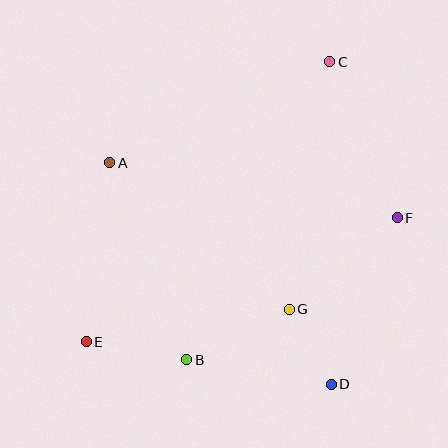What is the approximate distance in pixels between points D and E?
The distance between D and E is approximately 249 pixels.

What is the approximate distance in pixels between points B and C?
The distance between B and C is approximately 331 pixels.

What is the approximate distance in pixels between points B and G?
The distance between B and G is approximately 114 pixels.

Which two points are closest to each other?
Points D and G are closest to each other.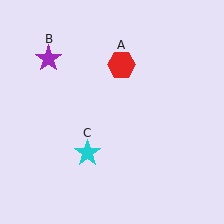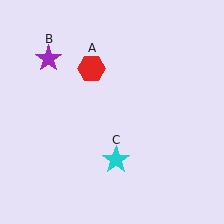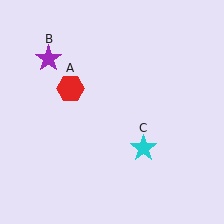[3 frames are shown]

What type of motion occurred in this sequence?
The red hexagon (object A), cyan star (object C) rotated counterclockwise around the center of the scene.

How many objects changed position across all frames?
2 objects changed position: red hexagon (object A), cyan star (object C).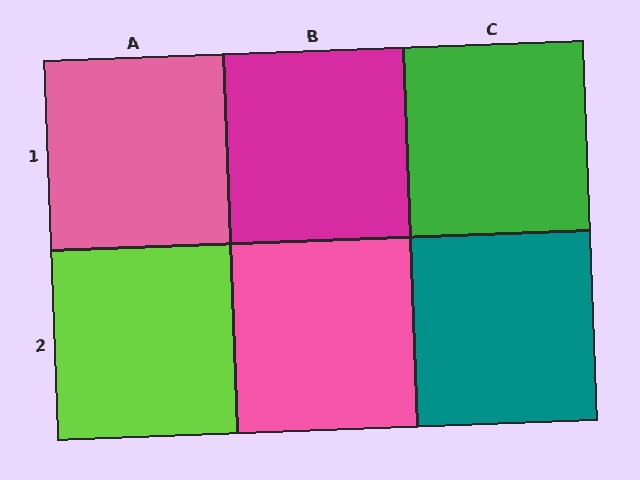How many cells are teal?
1 cell is teal.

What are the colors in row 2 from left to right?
Lime, pink, teal.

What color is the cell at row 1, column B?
Magenta.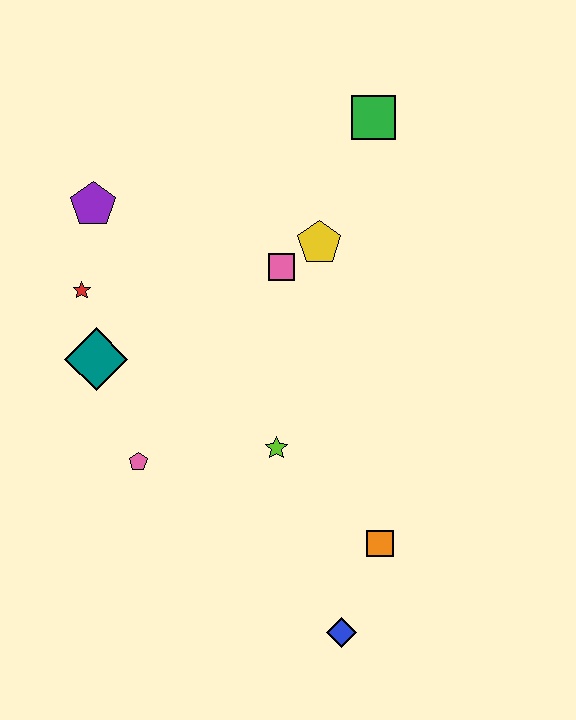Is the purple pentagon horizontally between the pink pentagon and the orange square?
No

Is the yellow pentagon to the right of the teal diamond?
Yes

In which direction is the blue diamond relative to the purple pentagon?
The blue diamond is below the purple pentagon.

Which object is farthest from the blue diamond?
The green square is farthest from the blue diamond.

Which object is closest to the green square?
The yellow pentagon is closest to the green square.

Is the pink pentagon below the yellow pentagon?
Yes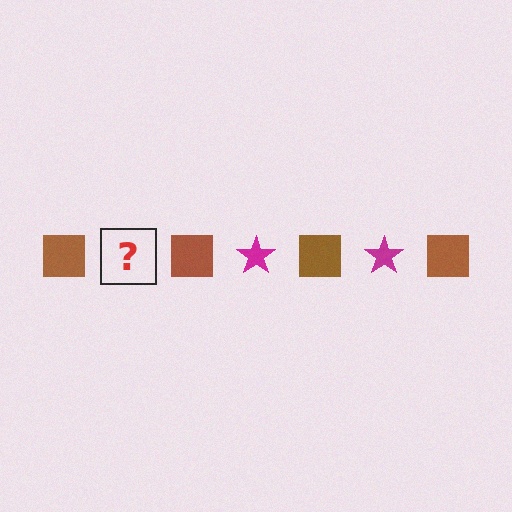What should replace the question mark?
The question mark should be replaced with a magenta star.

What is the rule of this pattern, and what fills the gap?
The rule is that the pattern alternates between brown square and magenta star. The gap should be filled with a magenta star.